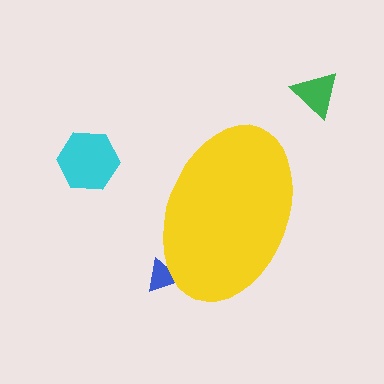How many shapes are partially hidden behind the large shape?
1 shape is partially hidden.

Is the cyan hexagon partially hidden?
No, the cyan hexagon is fully visible.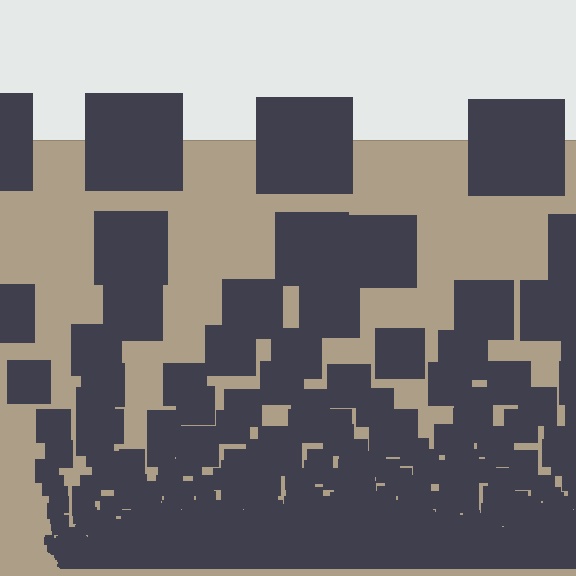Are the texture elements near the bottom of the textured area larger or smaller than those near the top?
Smaller. The gradient is inverted — elements near the bottom are smaller and denser.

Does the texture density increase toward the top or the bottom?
Density increases toward the bottom.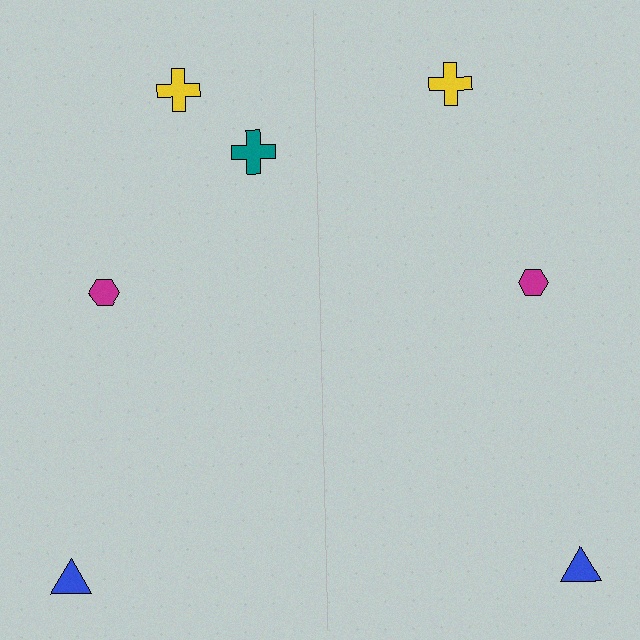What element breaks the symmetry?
A teal cross is missing from the right side.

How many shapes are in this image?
There are 7 shapes in this image.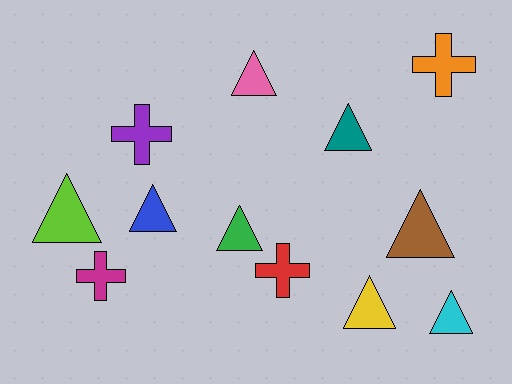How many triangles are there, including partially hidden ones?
There are 8 triangles.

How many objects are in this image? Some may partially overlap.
There are 12 objects.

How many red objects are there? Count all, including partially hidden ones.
There is 1 red object.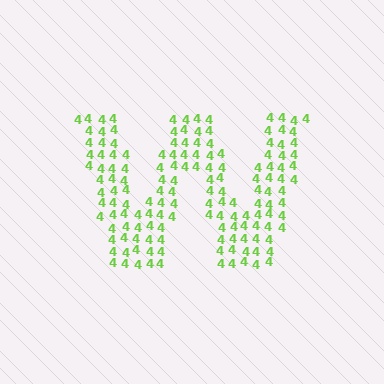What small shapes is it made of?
It is made of small digit 4's.